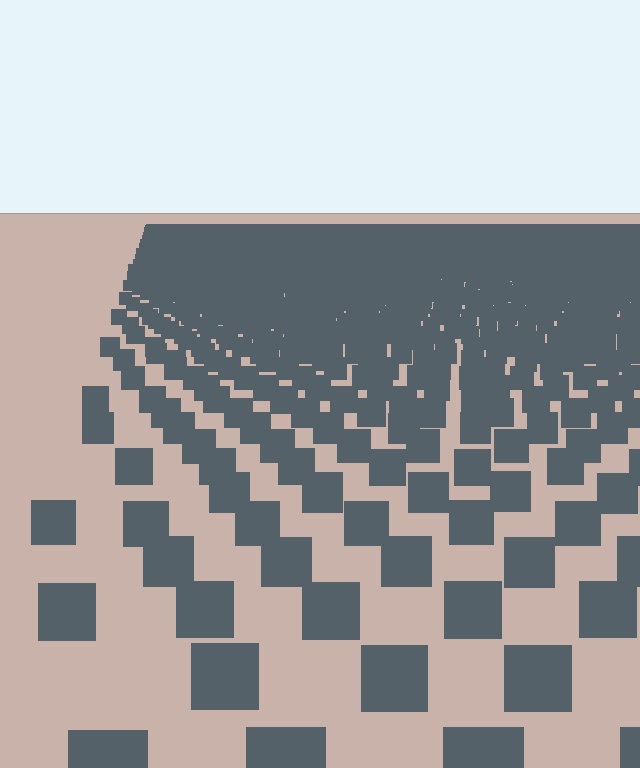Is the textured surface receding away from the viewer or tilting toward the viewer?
The surface is receding away from the viewer. Texture elements get smaller and denser toward the top.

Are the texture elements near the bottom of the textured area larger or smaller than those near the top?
Larger. Near the bottom, elements are closer to the viewer and appear at a bigger on-screen size.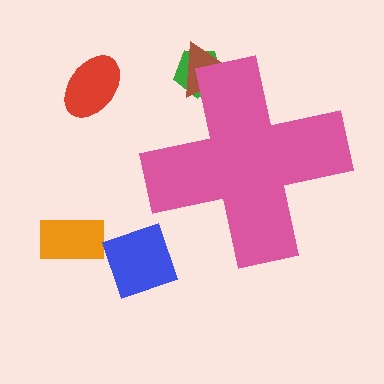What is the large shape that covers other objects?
A pink cross.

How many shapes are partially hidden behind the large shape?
2 shapes are partially hidden.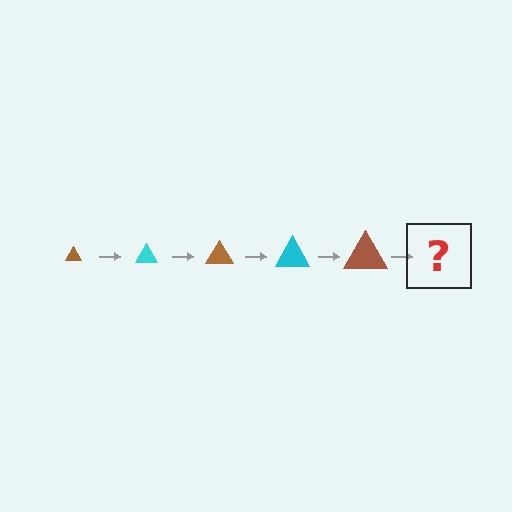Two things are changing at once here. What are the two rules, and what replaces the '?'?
The two rules are that the triangle grows larger each step and the color cycles through brown and cyan. The '?' should be a cyan triangle, larger than the previous one.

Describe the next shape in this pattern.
It should be a cyan triangle, larger than the previous one.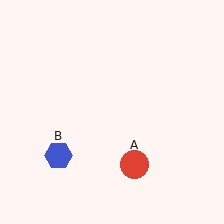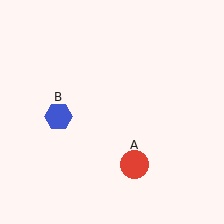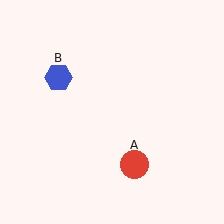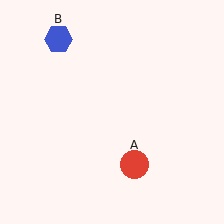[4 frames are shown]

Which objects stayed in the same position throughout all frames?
Red circle (object A) remained stationary.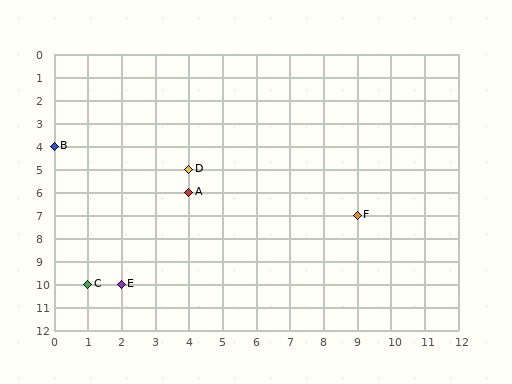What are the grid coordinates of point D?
Point D is at grid coordinates (4, 5).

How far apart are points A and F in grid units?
Points A and F are 5 columns and 1 row apart (about 5.1 grid units diagonally).